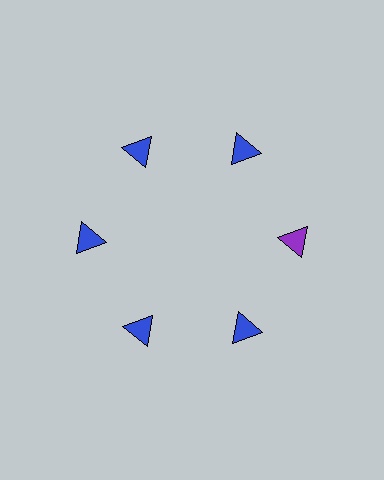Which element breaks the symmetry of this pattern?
The purple triangle at roughly the 3 o'clock position breaks the symmetry. All other shapes are blue triangles.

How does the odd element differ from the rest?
It has a different color: purple instead of blue.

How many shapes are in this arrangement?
There are 6 shapes arranged in a ring pattern.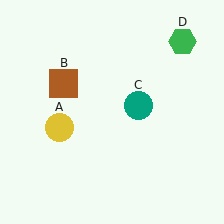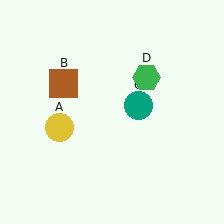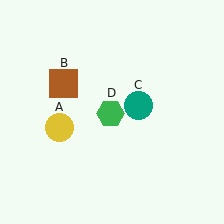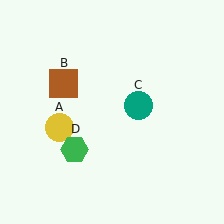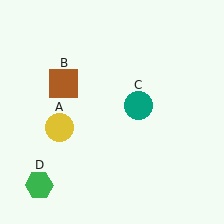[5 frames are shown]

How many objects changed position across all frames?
1 object changed position: green hexagon (object D).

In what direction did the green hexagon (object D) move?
The green hexagon (object D) moved down and to the left.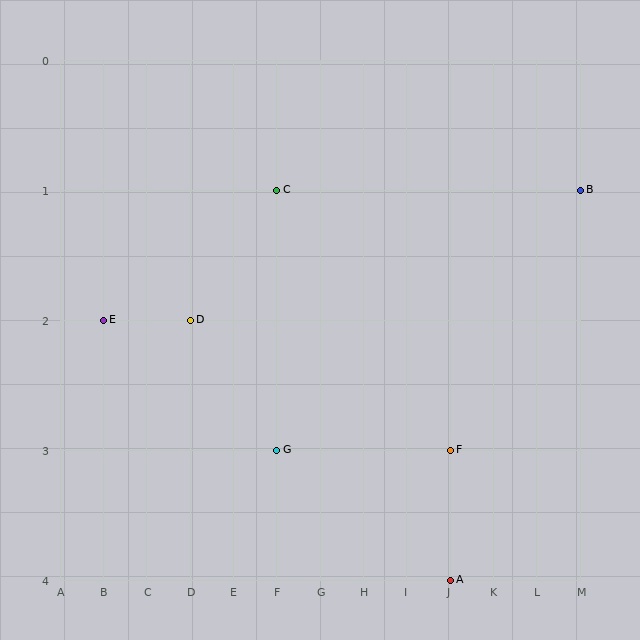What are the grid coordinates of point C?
Point C is at grid coordinates (F, 1).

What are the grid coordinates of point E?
Point E is at grid coordinates (B, 2).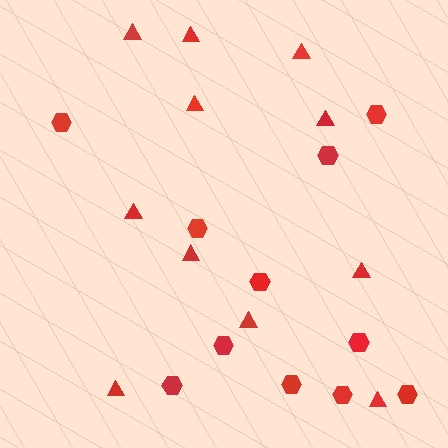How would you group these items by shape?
There are 2 groups: one group of hexagons (11) and one group of triangles (11).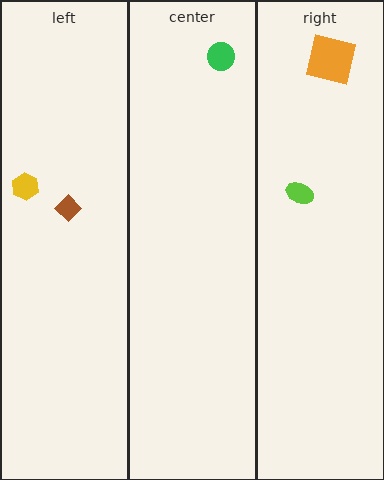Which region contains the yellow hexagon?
The left region.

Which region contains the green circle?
The center region.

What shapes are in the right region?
The orange square, the lime ellipse.